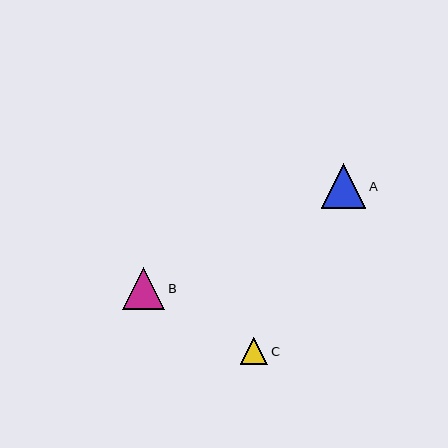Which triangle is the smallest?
Triangle C is the smallest with a size of approximately 27 pixels.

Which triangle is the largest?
Triangle A is the largest with a size of approximately 44 pixels.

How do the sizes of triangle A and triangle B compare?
Triangle A and triangle B are approximately the same size.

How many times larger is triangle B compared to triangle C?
Triangle B is approximately 1.5 times the size of triangle C.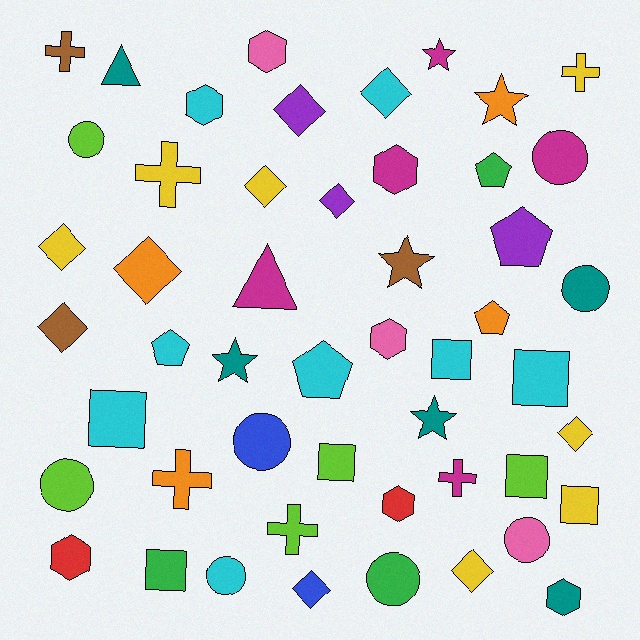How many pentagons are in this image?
There are 5 pentagons.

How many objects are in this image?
There are 50 objects.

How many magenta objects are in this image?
There are 5 magenta objects.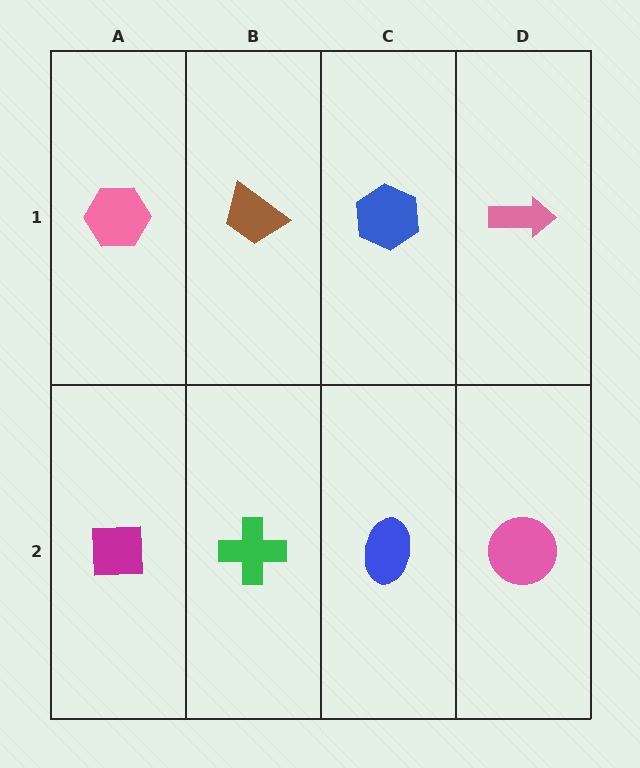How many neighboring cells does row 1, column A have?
2.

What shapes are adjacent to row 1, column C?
A blue ellipse (row 2, column C), a brown trapezoid (row 1, column B), a pink arrow (row 1, column D).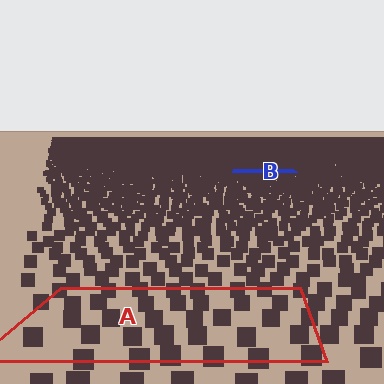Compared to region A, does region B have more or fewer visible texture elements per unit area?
Region B has more texture elements per unit area — they are packed more densely because it is farther away.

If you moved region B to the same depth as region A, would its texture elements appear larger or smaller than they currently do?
They would appear larger. At a closer depth, the same texture elements are projected at a bigger on-screen size.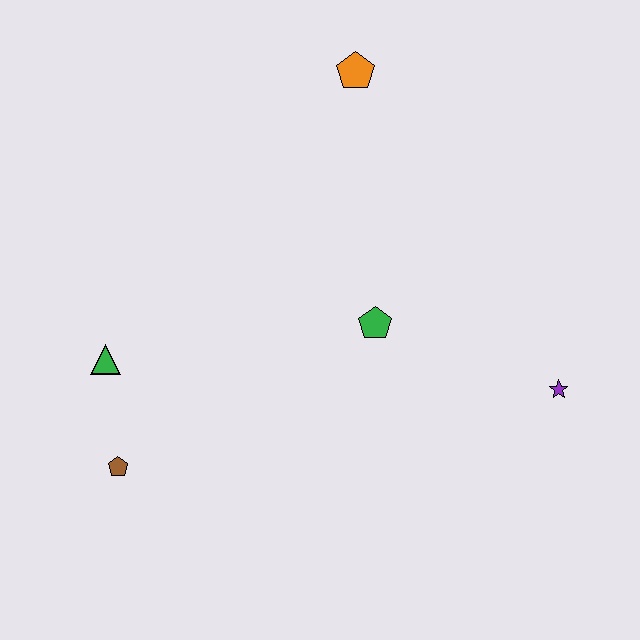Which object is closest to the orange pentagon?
The green pentagon is closest to the orange pentagon.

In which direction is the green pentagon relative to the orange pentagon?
The green pentagon is below the orange pentagon.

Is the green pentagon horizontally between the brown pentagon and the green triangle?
No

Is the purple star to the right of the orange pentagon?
Yes